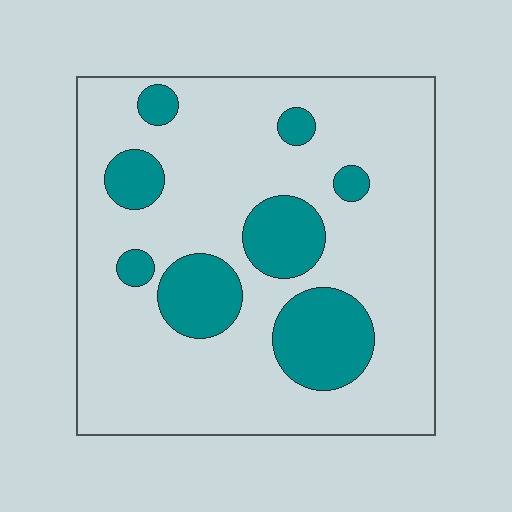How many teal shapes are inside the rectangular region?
8.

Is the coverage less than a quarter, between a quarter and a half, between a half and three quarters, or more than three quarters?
Less than a quarter.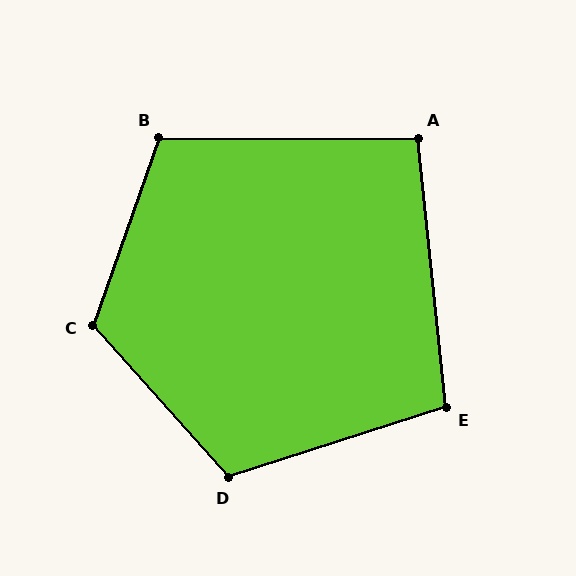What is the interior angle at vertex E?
Approximately 102 degrees (obtuse).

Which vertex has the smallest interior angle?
A, at approximately 96 degrees.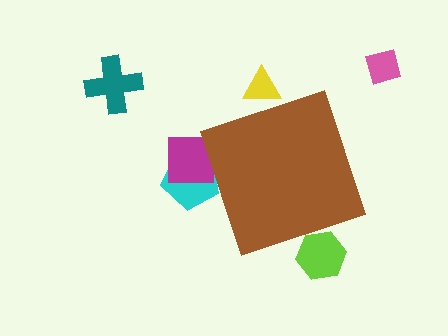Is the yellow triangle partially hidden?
Yes, the yellow triangle is partially hidden behind the brown diamond.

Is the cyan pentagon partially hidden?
Yes, the cyan pentagon is partially hidden behind the brown diamond.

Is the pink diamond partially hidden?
No, the pink diamond is fully visible.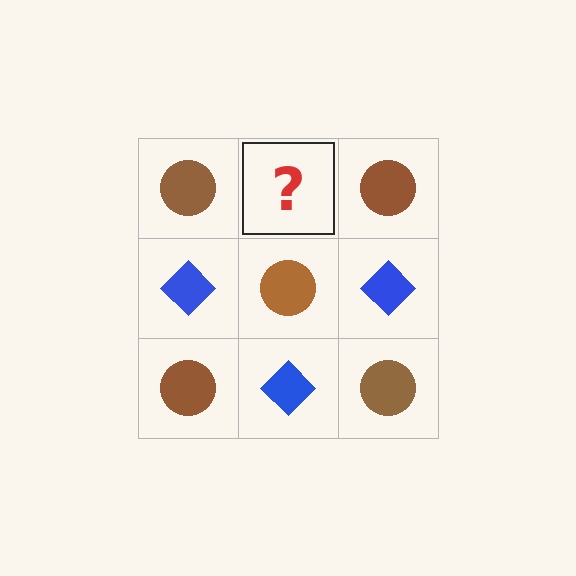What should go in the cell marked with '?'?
The missing cell should contain a blue diamond.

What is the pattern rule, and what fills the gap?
The rule is that it alternates brown circle and blue diamond in a checkerboard pattern. The gap should be filled with a blue diamond.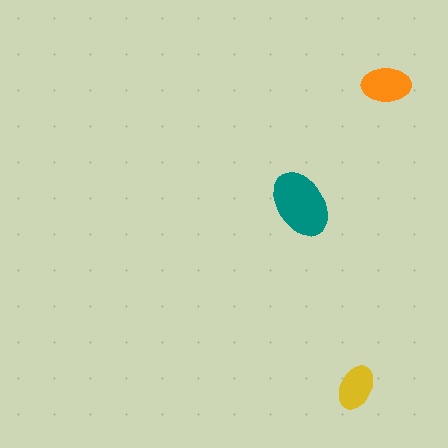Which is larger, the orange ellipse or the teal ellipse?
The teal one.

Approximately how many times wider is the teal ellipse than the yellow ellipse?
About 1.5 times wider.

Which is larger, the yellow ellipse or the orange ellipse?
The orange one.